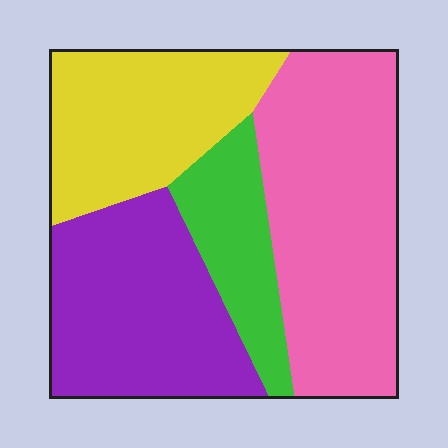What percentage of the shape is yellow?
Yellow covers about 25% of the shape.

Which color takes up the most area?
Pink, at roughly 35%.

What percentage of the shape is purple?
Purple takes up about one quarter (1/4) of the shape.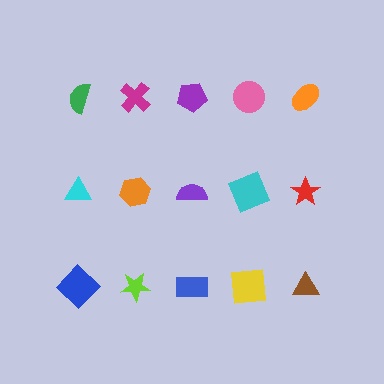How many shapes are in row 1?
5 shapes.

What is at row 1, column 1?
A green semicircle.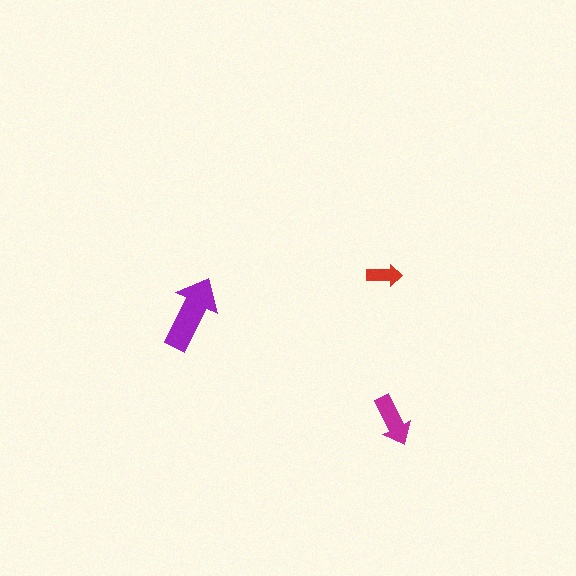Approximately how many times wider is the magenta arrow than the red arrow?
About 1.5 times wider.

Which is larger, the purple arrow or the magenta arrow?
The purple one.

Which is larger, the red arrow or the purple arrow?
The purple one.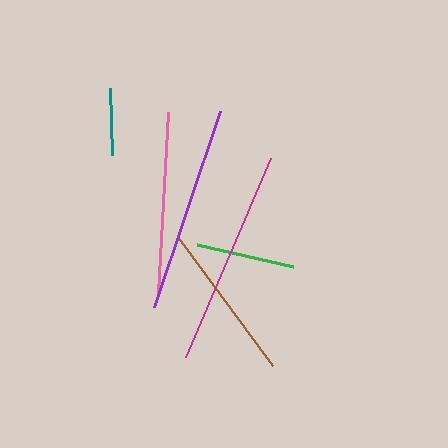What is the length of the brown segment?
The brown segment is approximately 160 pixels long.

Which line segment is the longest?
The magenta line is the longest at approximately 217 pixels.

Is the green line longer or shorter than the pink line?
The pink line is longer than the green line.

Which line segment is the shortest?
The teal line is the shortest at approximately 67 pixels.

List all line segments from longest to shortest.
From longest to shortest: magenta, purple, pink, brown, green, teal.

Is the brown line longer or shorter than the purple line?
The purple line is longer than the brown line.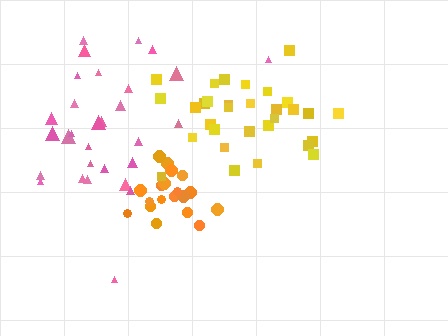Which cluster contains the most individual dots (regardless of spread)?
Yellow (32).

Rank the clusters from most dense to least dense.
orange, yellow, pink.